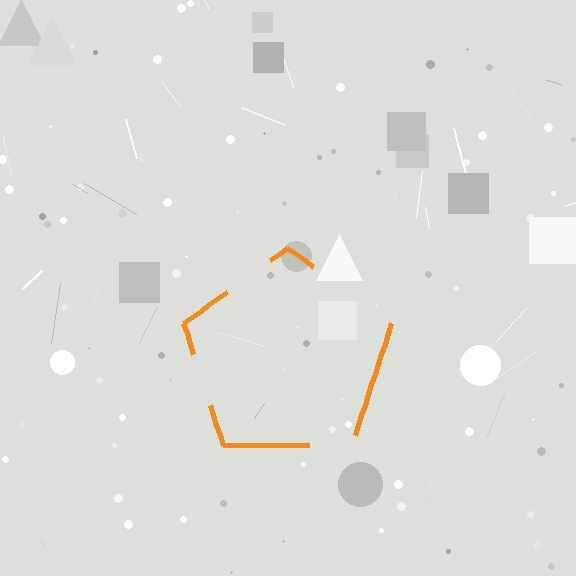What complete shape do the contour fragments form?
The contour fragments form a pentagon.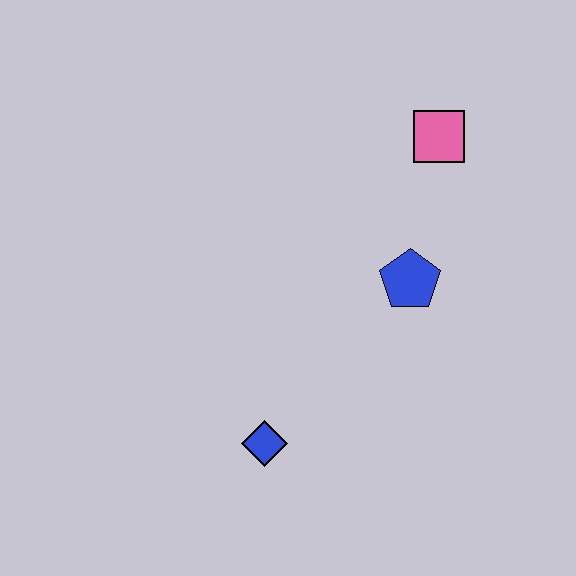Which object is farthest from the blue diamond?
The pink square is farthest from the blue diamond.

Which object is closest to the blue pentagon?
The pink square is closest to the blue pentagon.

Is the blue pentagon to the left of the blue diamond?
No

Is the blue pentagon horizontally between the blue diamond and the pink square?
Yes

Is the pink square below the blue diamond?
No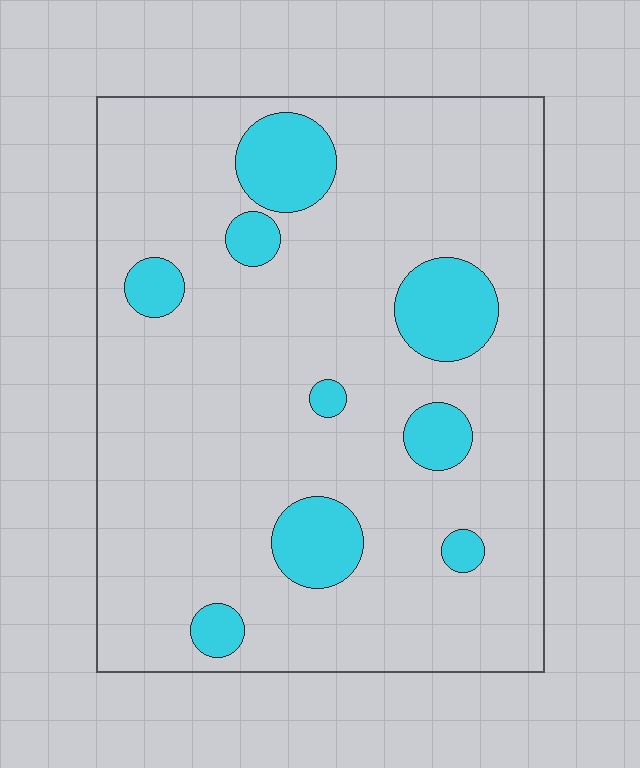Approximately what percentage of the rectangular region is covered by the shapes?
Approximately 15%.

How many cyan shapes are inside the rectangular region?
9.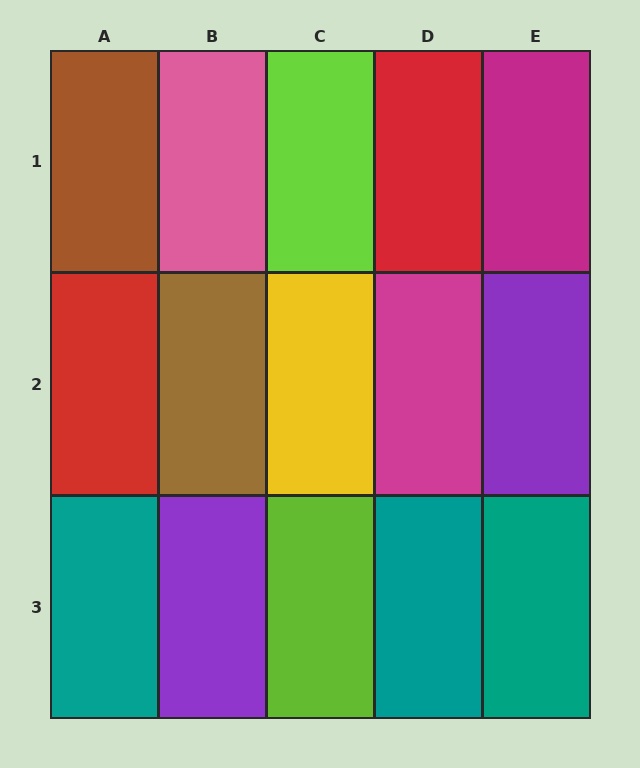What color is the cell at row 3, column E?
Teal.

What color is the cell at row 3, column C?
Lime.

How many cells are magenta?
2 cells are magenta.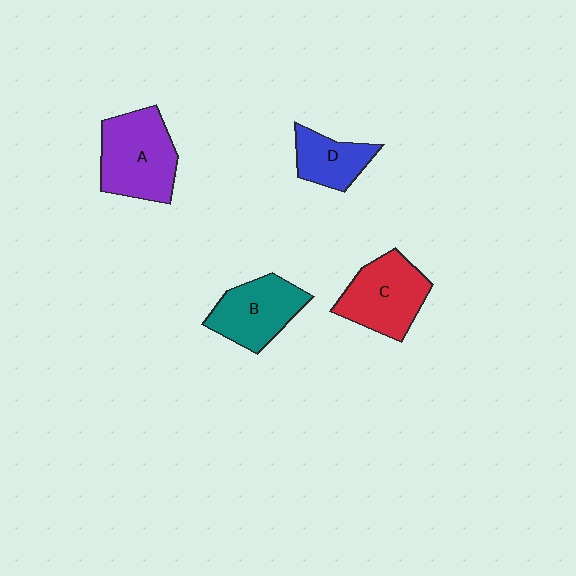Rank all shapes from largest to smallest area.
From largest to smallest: A (purple), C (red), B (teal), D (blue).